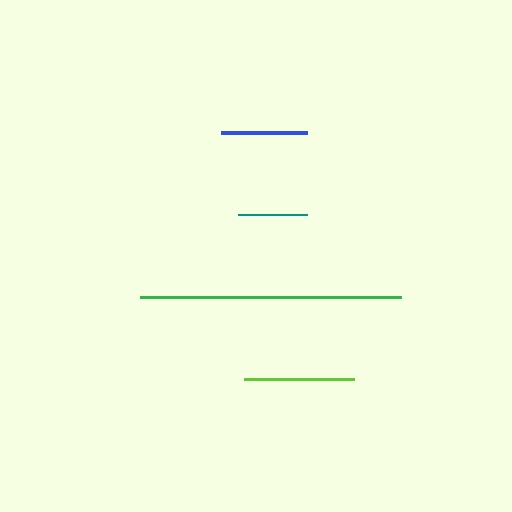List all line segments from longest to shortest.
From longest to shortest: green, lime, blue, teal.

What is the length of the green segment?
The green segment is approximately 261 pixels long.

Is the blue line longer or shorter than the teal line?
The blue line is longer than the teal line.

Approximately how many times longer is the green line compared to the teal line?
The green line is approximately 3.8 times the length of the teal line.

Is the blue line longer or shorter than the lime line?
The lime line is longer than the blue line.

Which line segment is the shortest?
The teal line is the shortest at approximately 69 pixels.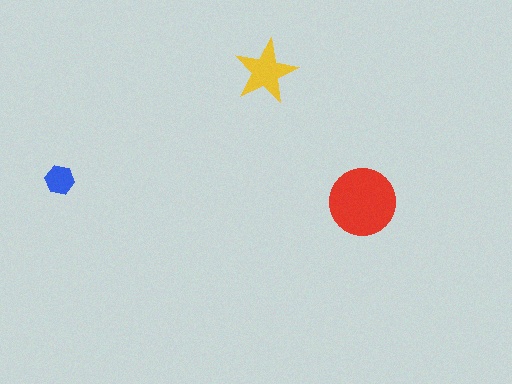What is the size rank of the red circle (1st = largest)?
1st.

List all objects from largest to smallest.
The red circle, the yellow star, the blue hexagon.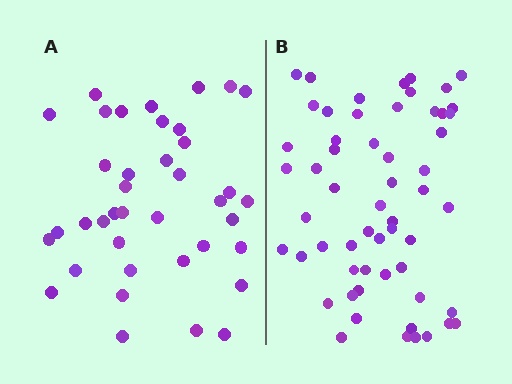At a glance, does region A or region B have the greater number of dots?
Region B (the right region) has more dots.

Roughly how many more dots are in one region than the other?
Region B has approximately 20 more dots than region A.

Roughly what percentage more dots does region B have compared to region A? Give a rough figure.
About 45% more.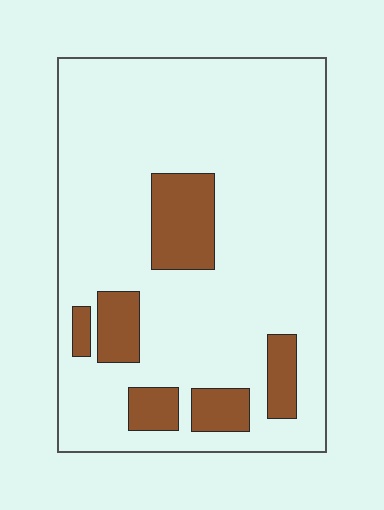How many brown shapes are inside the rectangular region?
6.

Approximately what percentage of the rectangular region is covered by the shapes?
Approximately 15%.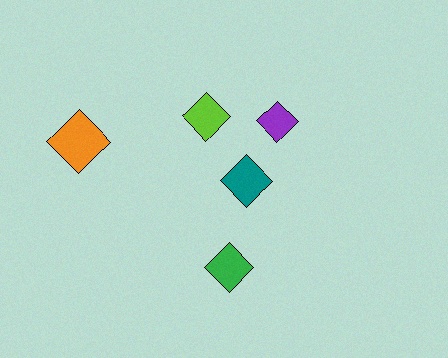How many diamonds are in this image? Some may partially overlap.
There are 5 diamonds.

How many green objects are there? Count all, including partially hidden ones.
There is 1 green object.